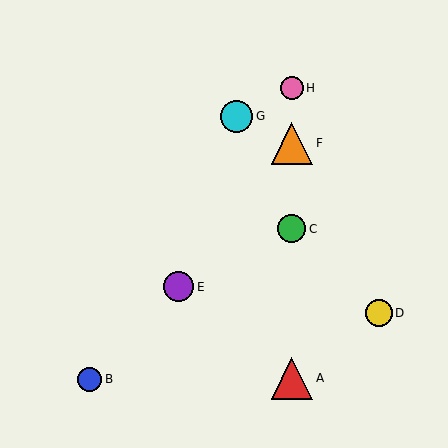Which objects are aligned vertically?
Objects A, C, F, H are aligned vertically.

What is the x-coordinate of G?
Object G is at x≈237.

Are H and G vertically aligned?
No, H is at x≈292 and G is at x≈237.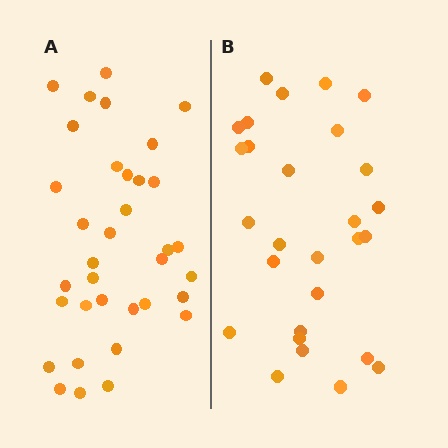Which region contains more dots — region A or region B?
Region A (the left region) has more dots.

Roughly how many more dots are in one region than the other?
Region A has roughly 8 or so more dots than region B.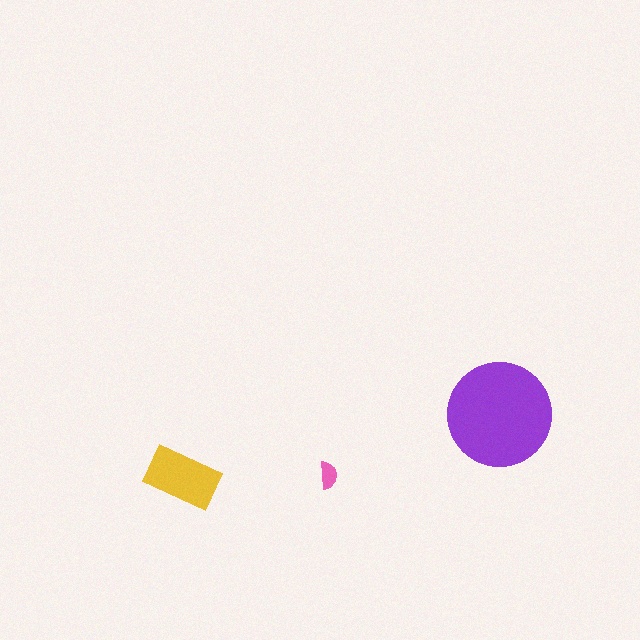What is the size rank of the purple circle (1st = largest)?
1st.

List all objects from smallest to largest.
The pink semicircle, the yellow rectangle, the purple circle.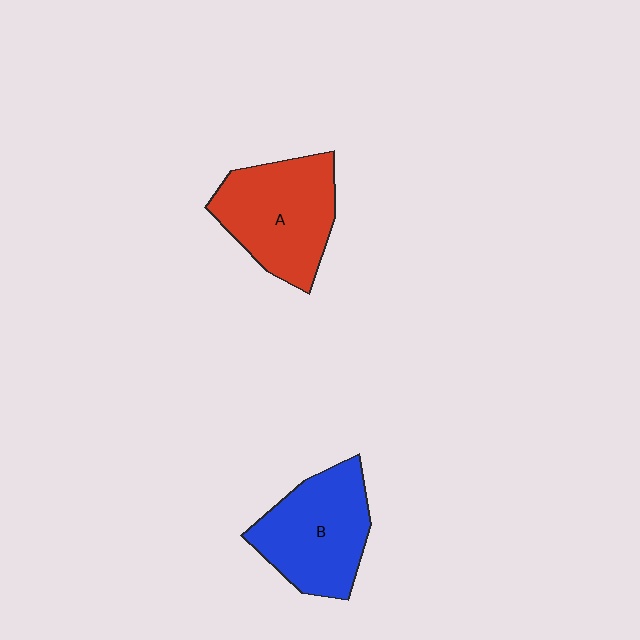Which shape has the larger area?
Shape A (red).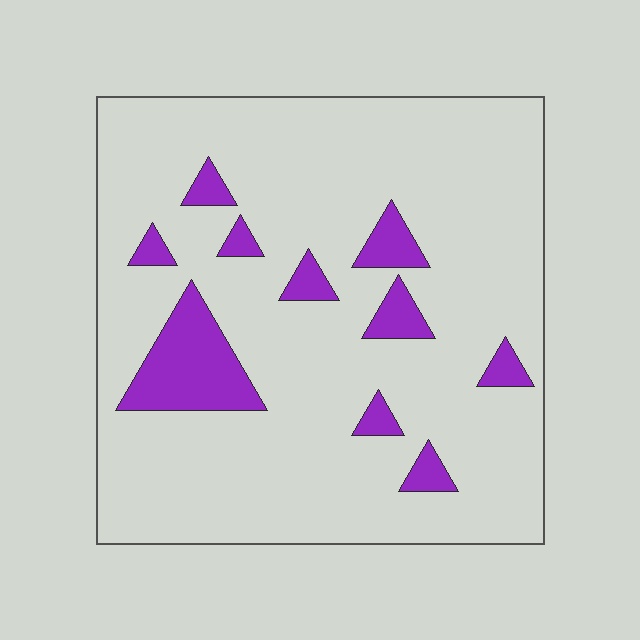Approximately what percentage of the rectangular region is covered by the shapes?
Approximately 15%.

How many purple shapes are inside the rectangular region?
10.